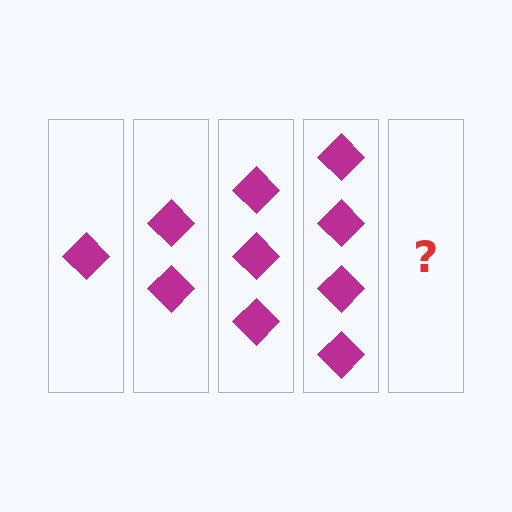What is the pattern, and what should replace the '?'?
The pattern is that each step adds one more diamond. The '?' should be 5 diamonds.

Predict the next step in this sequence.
The next step is 5 diamonds.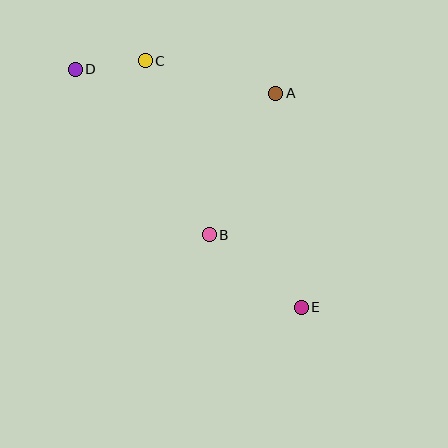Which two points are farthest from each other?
Points D and E are farthest from each other.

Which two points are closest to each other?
Points C and D are closest to each other.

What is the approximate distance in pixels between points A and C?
The distance between A and C is approximately 134 pixels.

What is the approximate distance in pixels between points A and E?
The distance between A and E is approximately 215 pixels.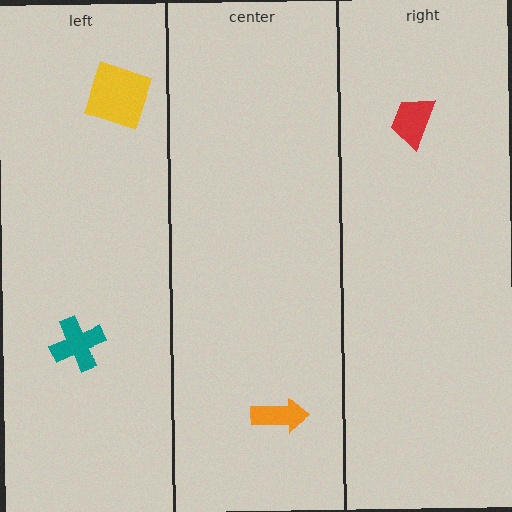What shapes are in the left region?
The teal cross, the yellow square.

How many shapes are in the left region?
2.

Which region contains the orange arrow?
The center region.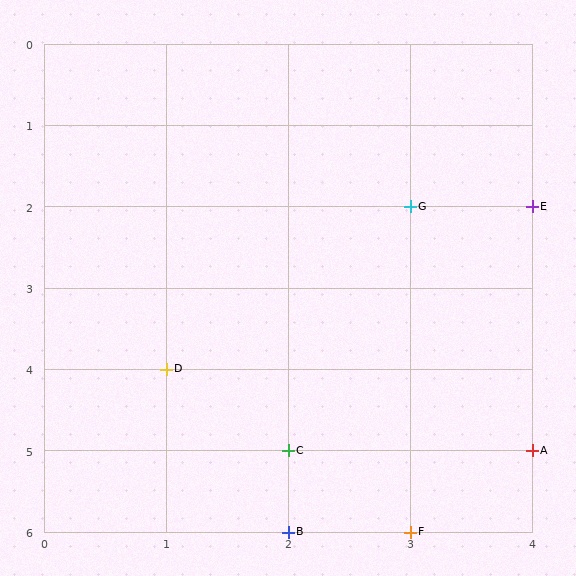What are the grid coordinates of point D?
Point D is at grid coordinates (1, 4).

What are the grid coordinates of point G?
Point G is at grid coordinates (3, 2).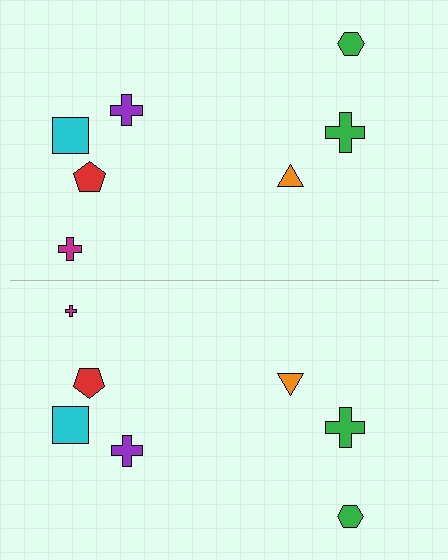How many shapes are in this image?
There are 14 shapes in this image.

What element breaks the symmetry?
The magenta cross on the bottom side has a different size than its mirror counterpart.